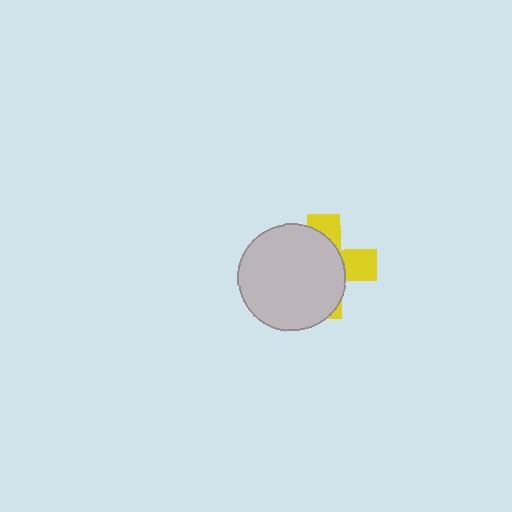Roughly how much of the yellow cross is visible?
A small part of it is visible (roughly 33%).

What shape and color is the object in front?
The object in front is a light gray circle.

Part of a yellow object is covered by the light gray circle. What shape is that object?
It is a cross.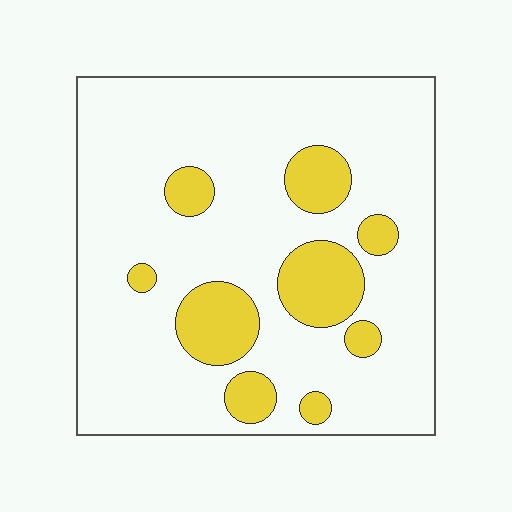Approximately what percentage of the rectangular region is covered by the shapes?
Approximately 20%.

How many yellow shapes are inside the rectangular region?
9.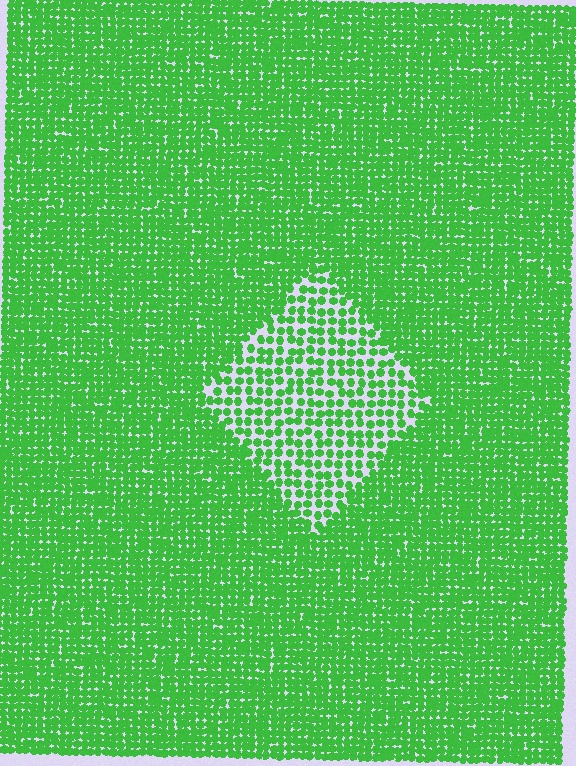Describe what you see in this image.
The image contains small green elements arranged at two different densities. A diamond-shaped region is visible where the elements are less densely packed than the surrounding area.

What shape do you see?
I see a diamond.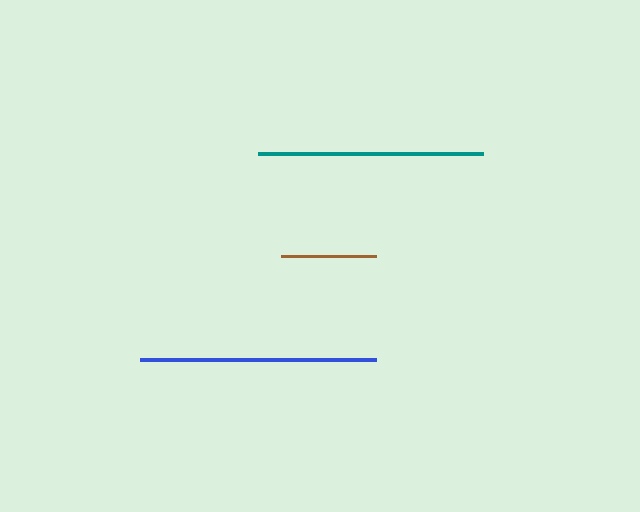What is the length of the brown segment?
The brown segment is approximately 94 pixels long.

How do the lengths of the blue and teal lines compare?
The blue and teal lines are approximately the same length.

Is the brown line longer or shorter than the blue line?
The blue line is longer than the brown line.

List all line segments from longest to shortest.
From longest to shortest: blue, teal, brown.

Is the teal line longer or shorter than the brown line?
The teal line is longer than the brown line.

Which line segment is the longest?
The blue line is the longest at approximately 235 pixels.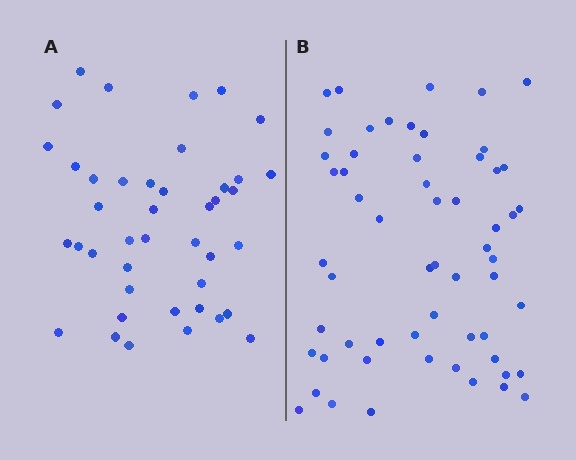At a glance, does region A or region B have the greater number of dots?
Region B (the right region) has more dots.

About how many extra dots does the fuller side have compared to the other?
Region B has approximately 15 more dots than region A.